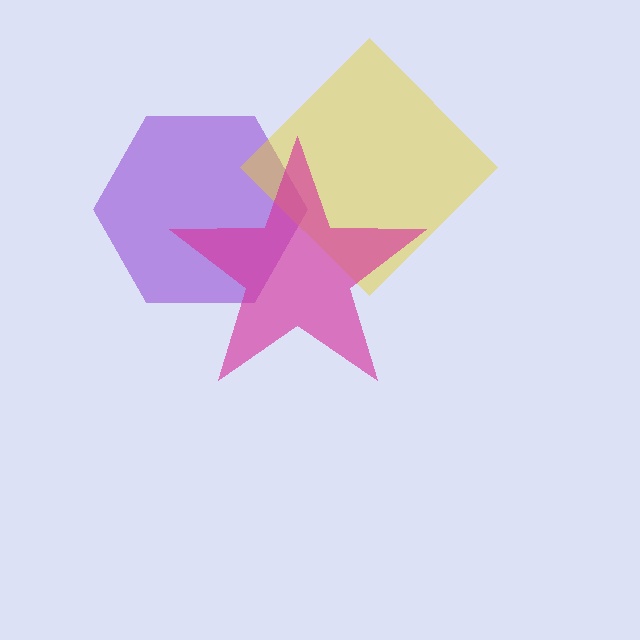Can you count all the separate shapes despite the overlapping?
Yes, there are 3 separate shapes.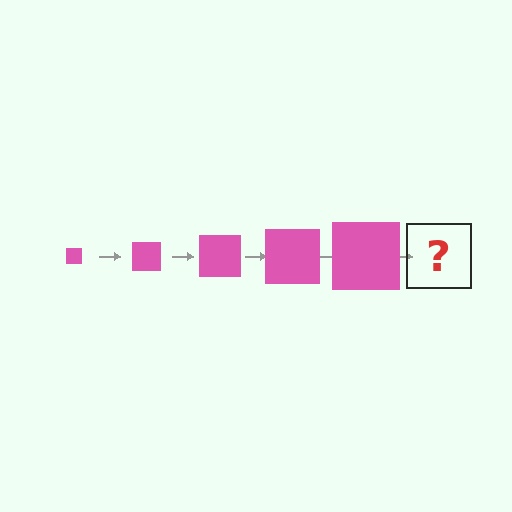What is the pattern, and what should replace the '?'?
The pattern is that the square gets progressively larger each step. The '?' should be a pink square, larger than the previous one.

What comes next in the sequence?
The next element should be a pink square, larger than the previous one.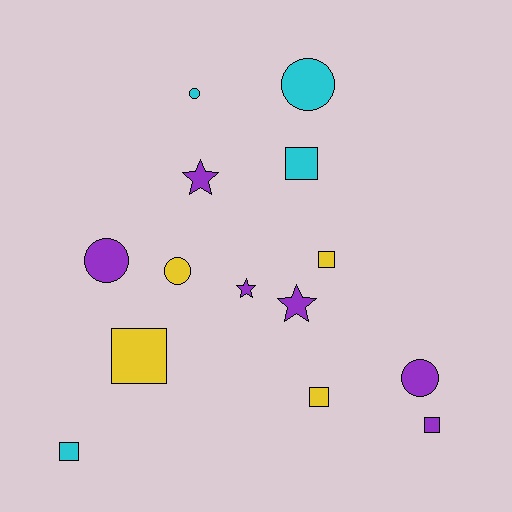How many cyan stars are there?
There are no cyan stars.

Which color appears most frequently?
Purple, with 6 objects.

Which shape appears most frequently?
Square, with 6 objects.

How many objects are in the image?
There are 14 objects.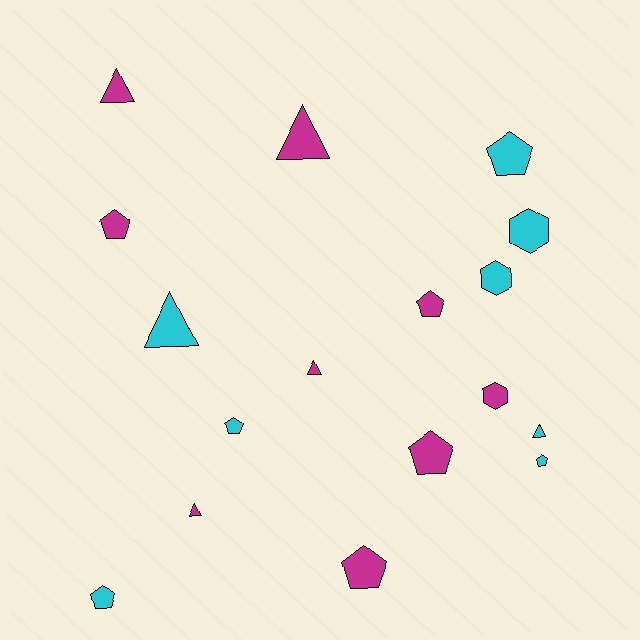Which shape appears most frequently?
Pentagon, with 8 objects.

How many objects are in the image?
There are 17 objects.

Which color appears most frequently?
Magenta, with 9 objects.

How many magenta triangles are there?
There are 4 magenta triangles.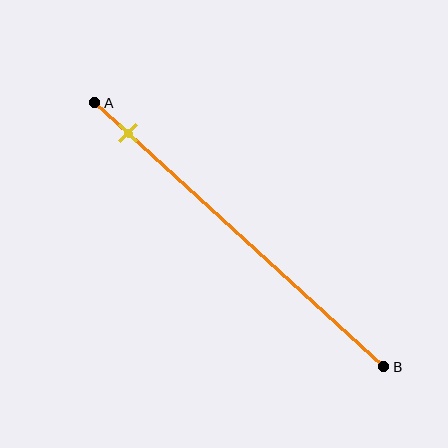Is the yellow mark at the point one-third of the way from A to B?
No, the mark is at about 10% from A, not at the 33% one-third point.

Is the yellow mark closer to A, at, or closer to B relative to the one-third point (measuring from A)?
The yellow mark is closer to point A than the one-third point of segment AB.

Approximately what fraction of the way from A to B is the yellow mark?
The yellow mark is approximately 10% of the way from A to B.